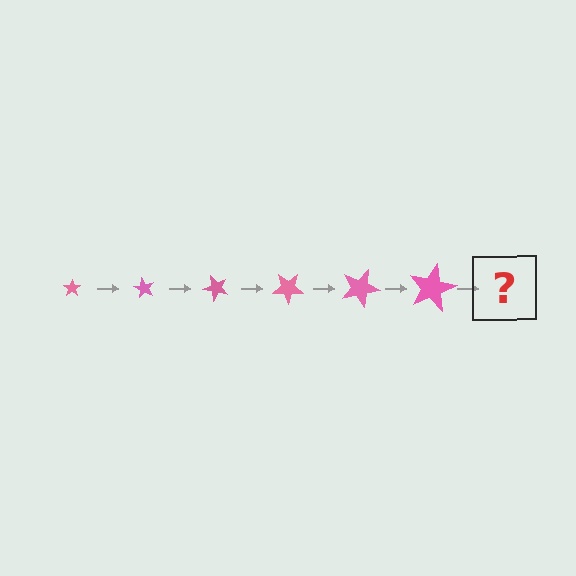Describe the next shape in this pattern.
It should be a star, larger than the previous one and rotated 360 degrees from the start.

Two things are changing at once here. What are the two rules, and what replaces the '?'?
The two rules are that the star grows larger each step and it rotates 60 degrees each step. The '?' should be a star, larger than the previous one and rotated 360 degrees from the start.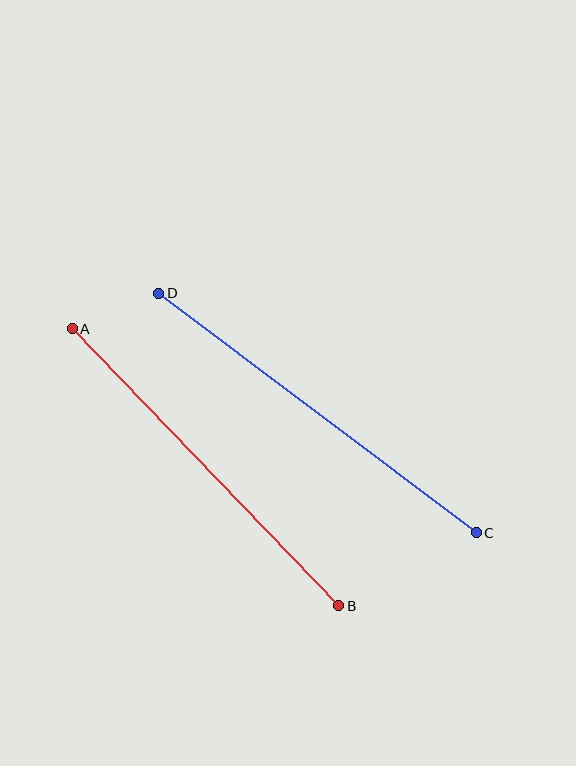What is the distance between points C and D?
The distance is approximately 398 pixels.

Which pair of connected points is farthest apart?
Points C and D are farthest apart.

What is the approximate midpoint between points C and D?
The midpoint is at approximately (317, 413) pixels.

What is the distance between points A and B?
The distance is approximately 384 pixels.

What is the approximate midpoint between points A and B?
The midpoint is at approximately (205, 467) pixels.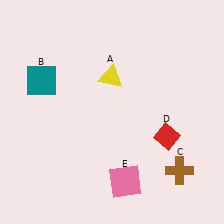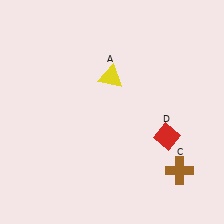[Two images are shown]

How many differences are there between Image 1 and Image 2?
There are 2 differences between the two images.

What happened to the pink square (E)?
The pink square (E) was removed in Image 2. It was in the bottom-right area of Image 1.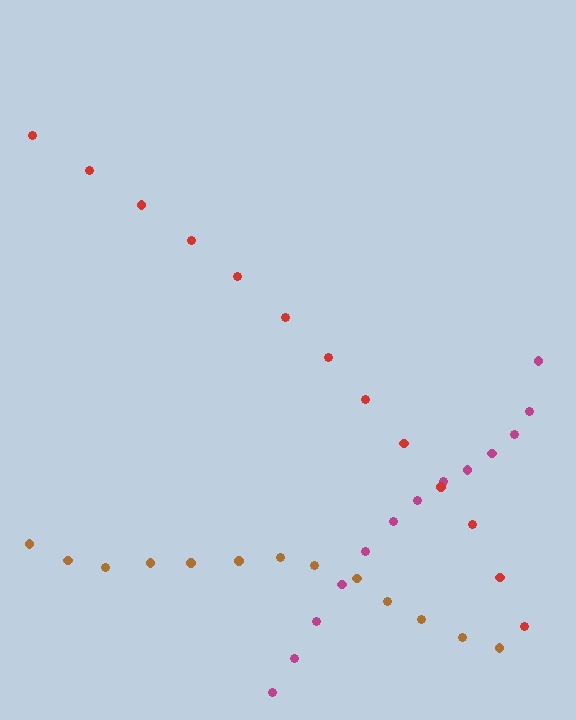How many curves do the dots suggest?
There are 3 distinct paths.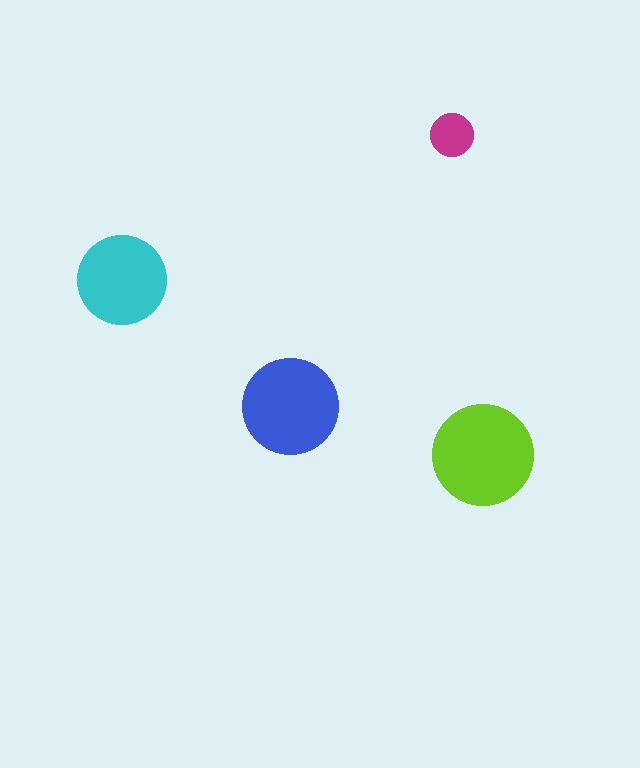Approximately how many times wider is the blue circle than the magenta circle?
About 2 times wider.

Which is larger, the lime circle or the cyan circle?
The lime one.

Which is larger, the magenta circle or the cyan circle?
The cyan one.